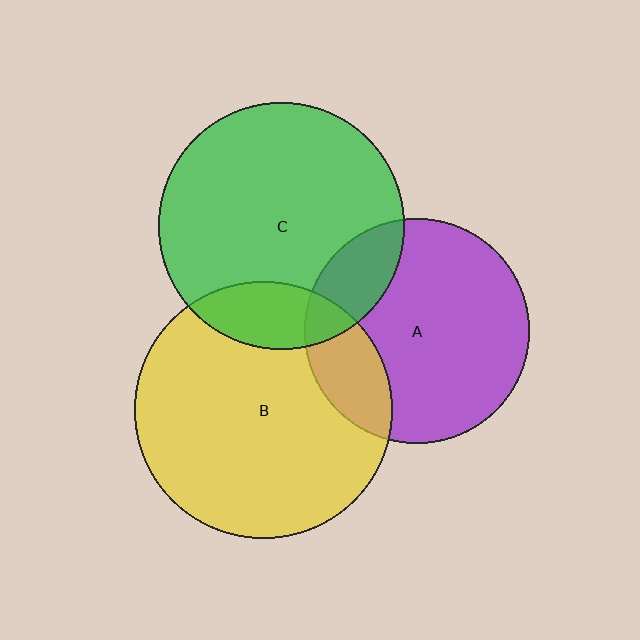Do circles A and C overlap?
Yes.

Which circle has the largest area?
Circle B (yellow).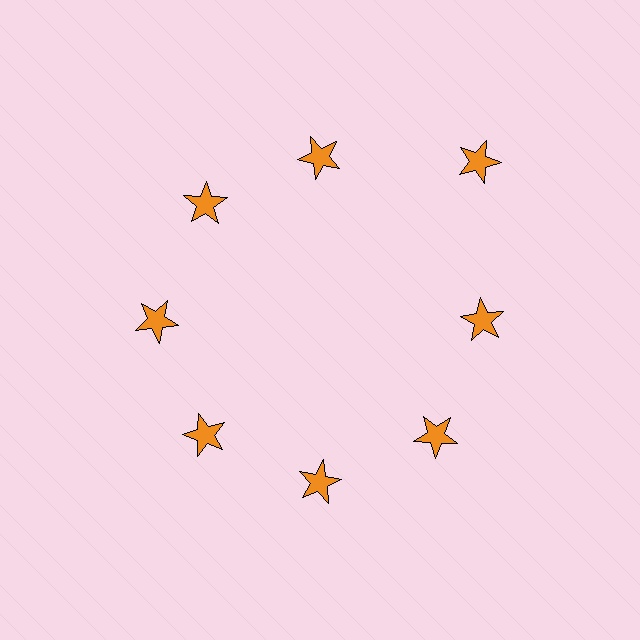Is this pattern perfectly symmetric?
No. The 8 orange stars are arranged in a ring, but one element near the 2 o'clock position is pushed outward from the center, breaking the 8-fold rotational symmetry.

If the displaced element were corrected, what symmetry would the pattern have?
It would have 8-fold rotational symmetry — the pattern would map onto itself every 45 degrees.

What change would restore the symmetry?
The symmetry would be restored by moving it inward, back onto the ring so that all 8 stars sit at equal angles and equal distance from the center.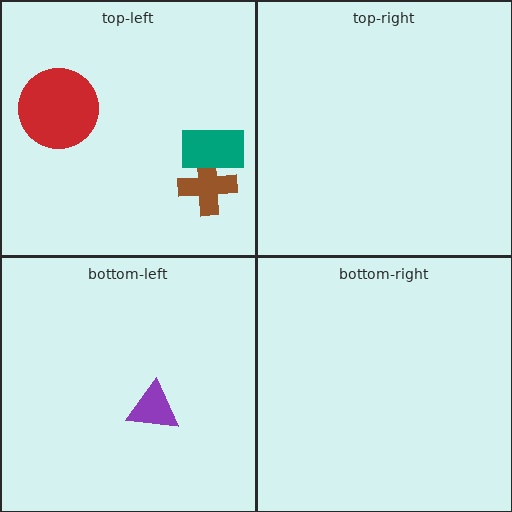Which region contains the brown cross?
The top-left region.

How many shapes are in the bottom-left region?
1.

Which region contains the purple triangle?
The bottom-left region.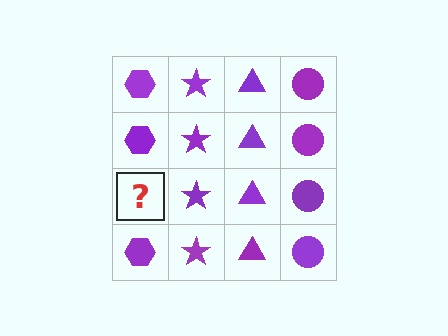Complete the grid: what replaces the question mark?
The question mark should be replaced with a purple hexagon.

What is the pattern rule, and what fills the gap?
The rule is that each column has a consistent shape. The gap should be filled with a purple hexagon.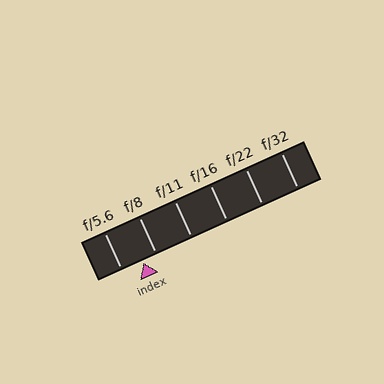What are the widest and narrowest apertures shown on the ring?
The widest aperture shown is f/5.6 and the narrowest is f/32.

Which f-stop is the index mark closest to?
The index mark is closest to f/8.